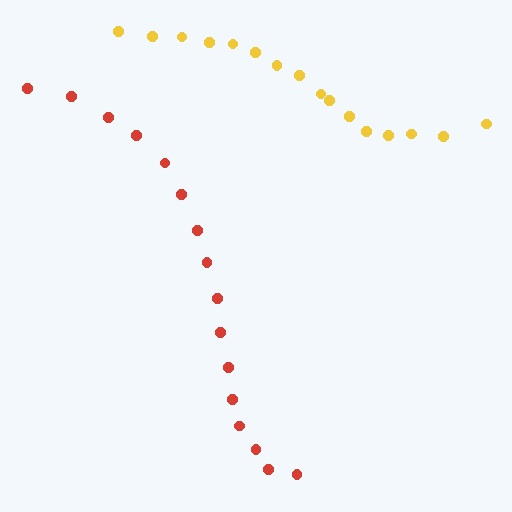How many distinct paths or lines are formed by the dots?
There are 2 distinct paths.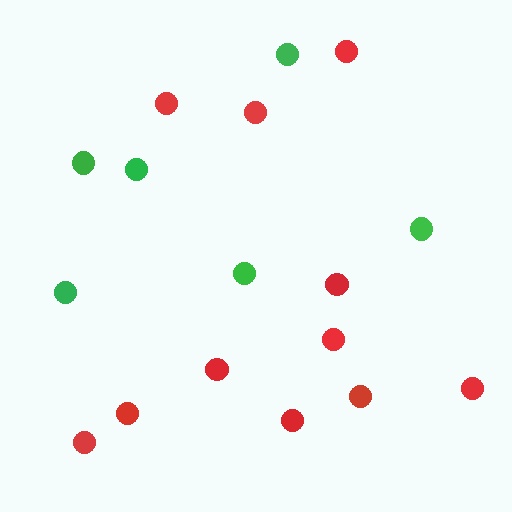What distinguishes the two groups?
There are 2 groups: one group of green circles (6) and one group of red circles (11).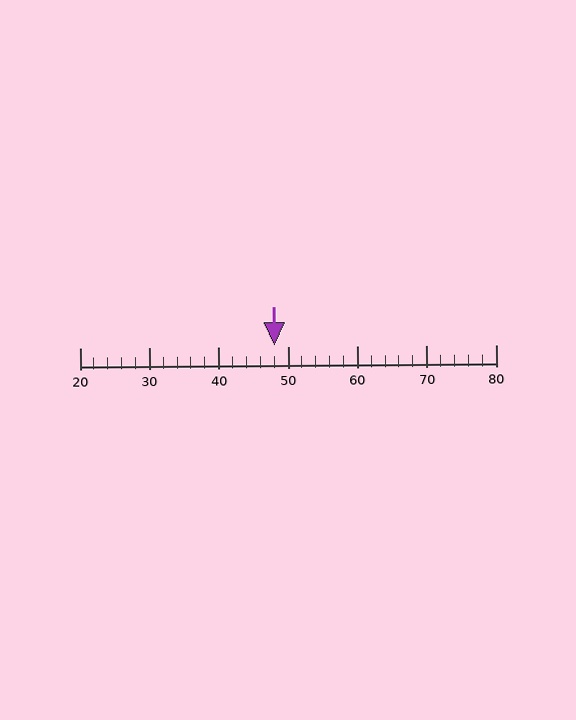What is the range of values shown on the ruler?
The ruler shows values from 20 to 80.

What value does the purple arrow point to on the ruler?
The purple arrow points to approximately 48.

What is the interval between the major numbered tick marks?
The major tick marks are spaced 10 units apart.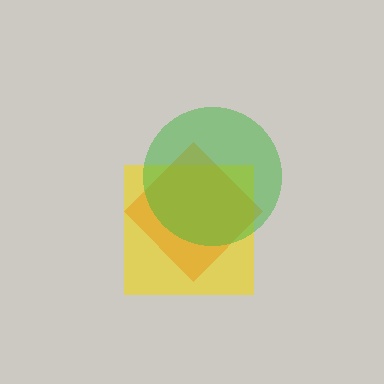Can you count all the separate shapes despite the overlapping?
Yes, there are 3 separate shapes.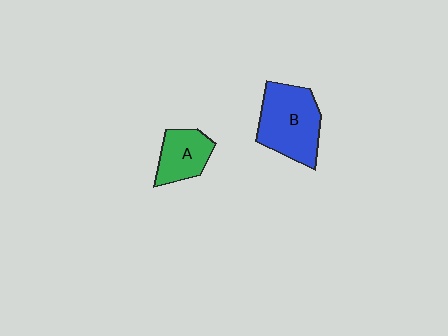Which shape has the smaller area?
Shape A (green).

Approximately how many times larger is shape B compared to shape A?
Approximately 1.7 times.